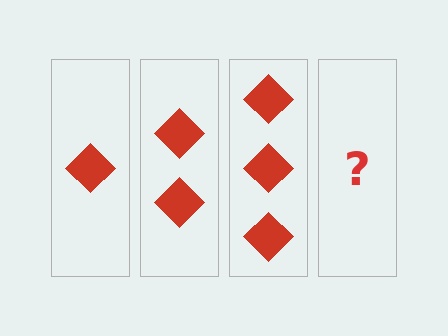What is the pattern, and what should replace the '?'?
The pattern is that each step adds one more diamond. The '?' should be 4 diamonds.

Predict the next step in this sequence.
The next step is 4 diamonds.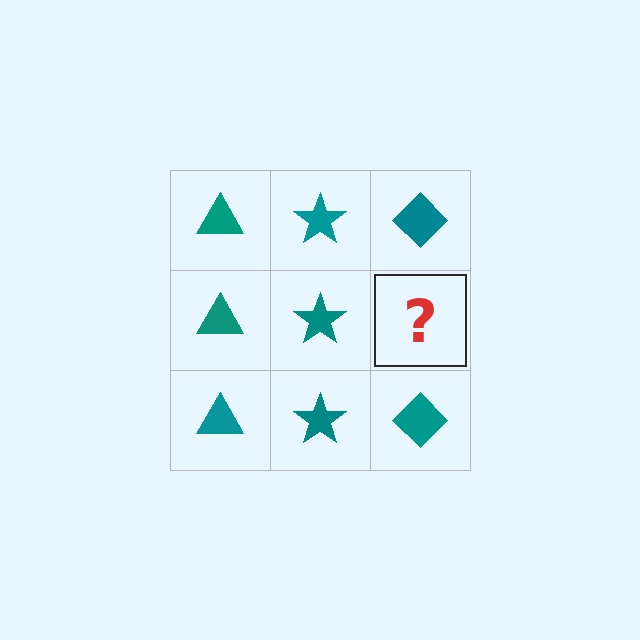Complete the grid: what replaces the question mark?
The question mark should be replaced with a teal diamond.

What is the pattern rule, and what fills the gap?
The rule is that each column has a consistent shape. The gap should be filled with a teal diamond.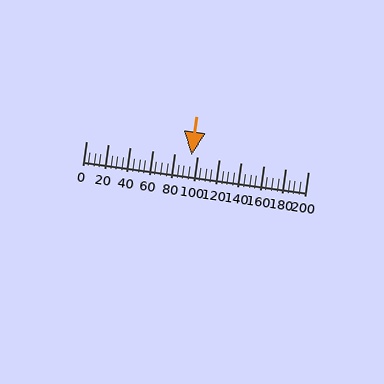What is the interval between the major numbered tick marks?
The major tick marks are spaced 20 units apart.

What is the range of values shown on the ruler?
The ruler shows values from 0 to 200.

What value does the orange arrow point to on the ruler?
The orange arrow points to approximately 95.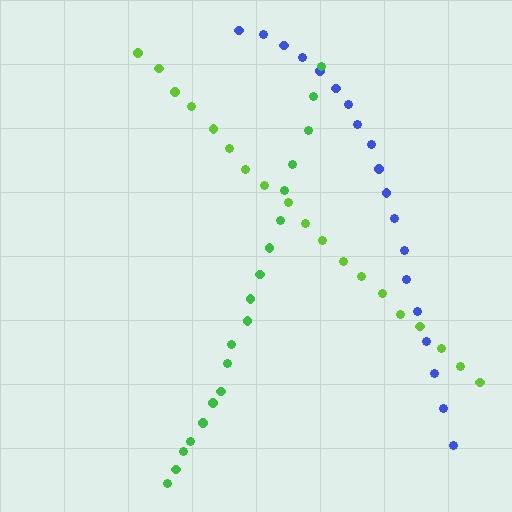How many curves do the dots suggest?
There are 3 distinct paths.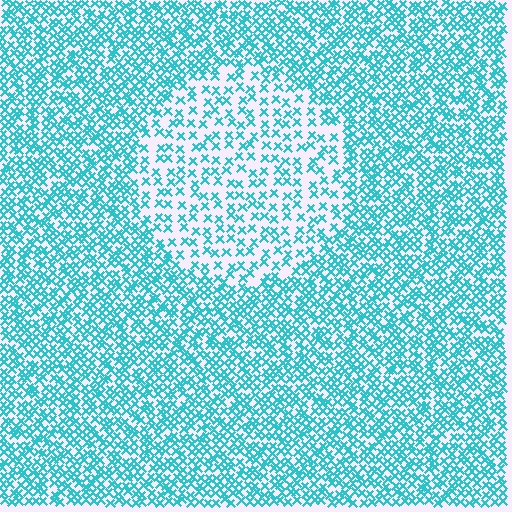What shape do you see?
I see a circle.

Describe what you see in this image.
The image contains small cyan elements arranged at two different densities. A circle-shaped region is visible where the elements are less densely packed than the surrounding area.